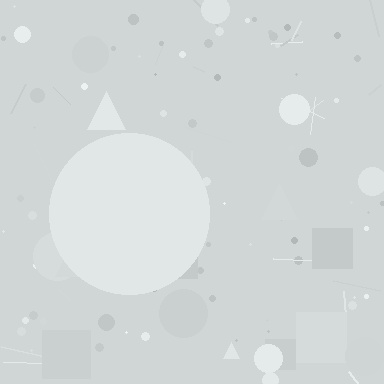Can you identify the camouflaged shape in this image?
The camouflaged shape is a circle.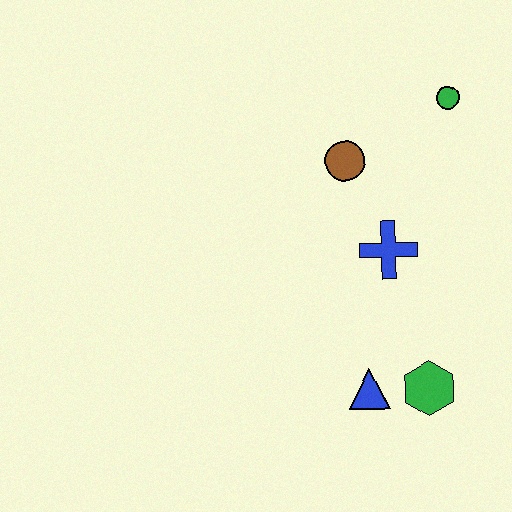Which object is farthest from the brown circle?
The green hexagon is farthest from the brown circle.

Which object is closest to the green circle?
The brown circle is closest to the green circle.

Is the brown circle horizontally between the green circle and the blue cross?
No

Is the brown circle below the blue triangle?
No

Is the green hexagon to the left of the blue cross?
No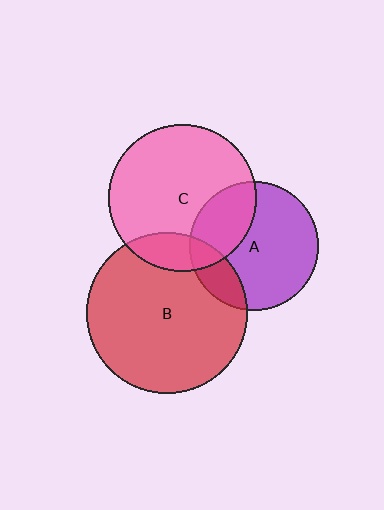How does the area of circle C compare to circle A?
Approximately 1.3 times.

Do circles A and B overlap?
Yes.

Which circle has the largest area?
Circle B (red).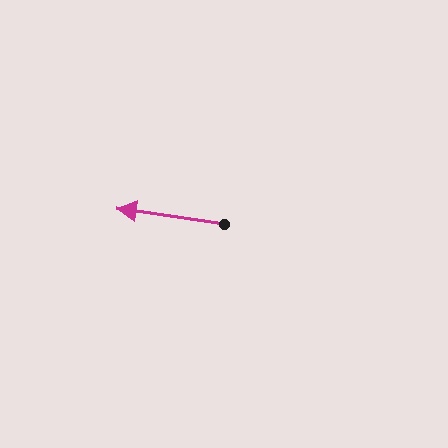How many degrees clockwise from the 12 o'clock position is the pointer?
Approximately 278 degrees.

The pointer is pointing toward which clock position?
Roughly 9 o'clock.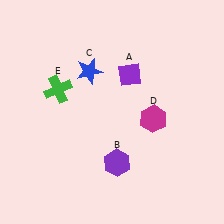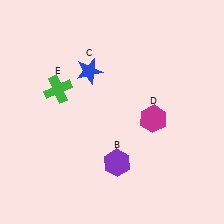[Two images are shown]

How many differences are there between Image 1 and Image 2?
There is 1 difference between the two images.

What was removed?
The purple diamond (A) was removed in Image 2.